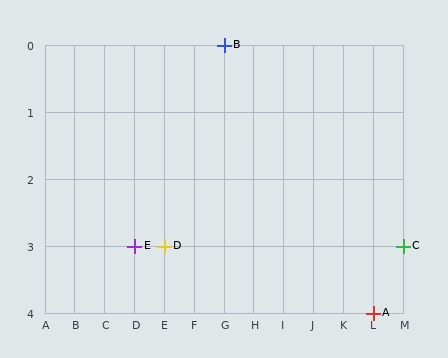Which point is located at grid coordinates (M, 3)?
Point C is at (M, 3).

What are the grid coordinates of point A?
Point A is at grid coordinates (L, 4).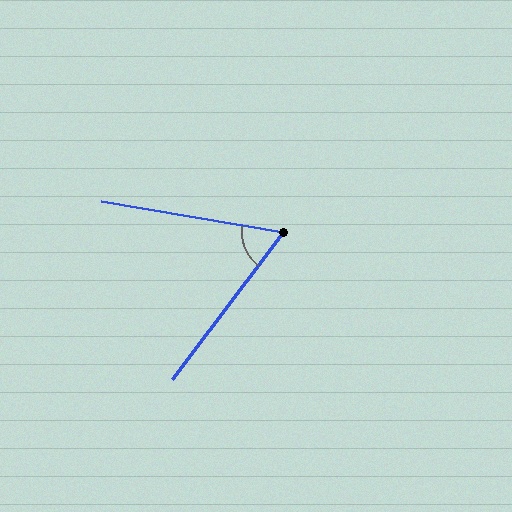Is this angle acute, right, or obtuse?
It is acute.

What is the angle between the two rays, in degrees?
Approximately 63 degrees.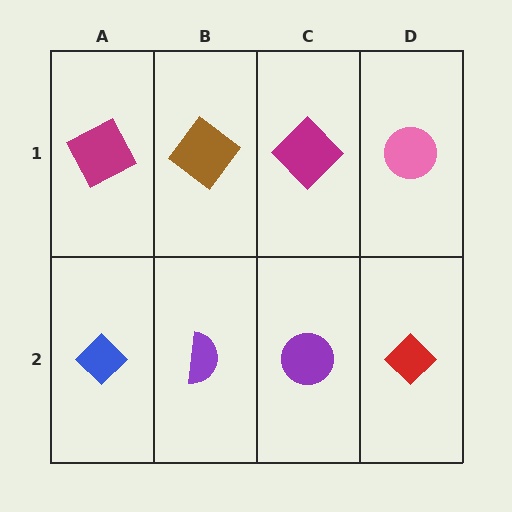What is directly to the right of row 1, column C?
A pink circle.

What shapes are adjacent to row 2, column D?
A pink circle (row 1, column D), a purple circle (row 2, column C).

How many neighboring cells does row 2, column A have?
2.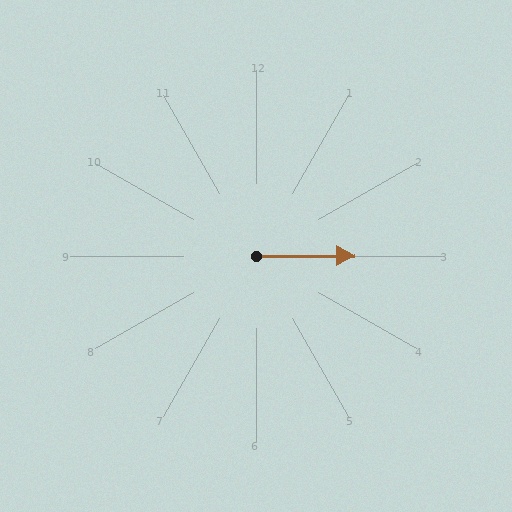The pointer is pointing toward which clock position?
Roughly 3 o'clock.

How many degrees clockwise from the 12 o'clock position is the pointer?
Approximately 89 degrees.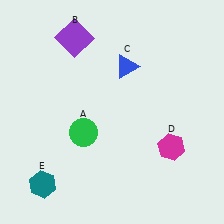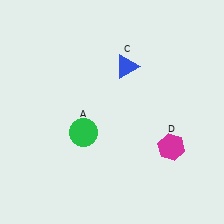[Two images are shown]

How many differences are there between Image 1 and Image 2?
There are 2 differences between the two images.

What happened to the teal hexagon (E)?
The teal hexagon (E) was removed in Image 2. It was in the bottom-left area of Image 1.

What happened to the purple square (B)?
The purple square (B) was removed in Image 2. It was in the top-left area of Image 1.